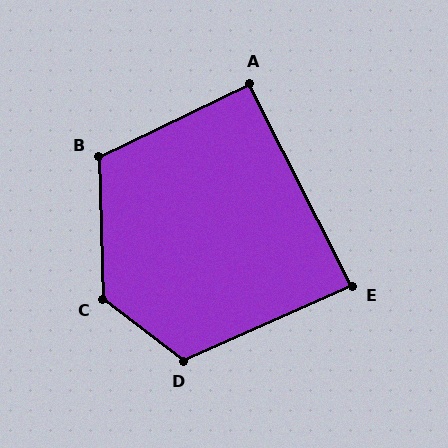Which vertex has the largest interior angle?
C, at approximately 129 degrees.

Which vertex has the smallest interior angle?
E, at approximately 87 degrees.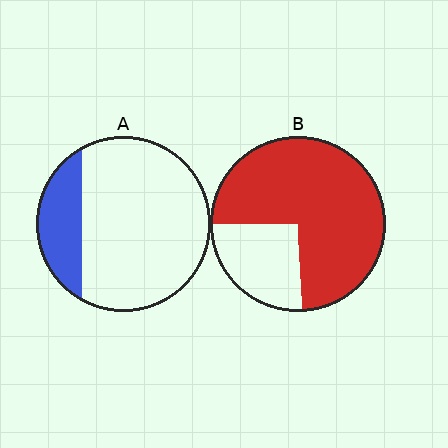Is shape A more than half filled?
No.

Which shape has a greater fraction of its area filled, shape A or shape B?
Shape B.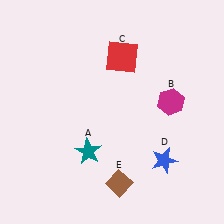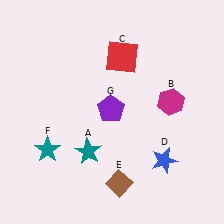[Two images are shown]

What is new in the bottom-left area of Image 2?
A teal star (F) was added in the bottom-left area of Image 2.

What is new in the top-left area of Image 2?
A purple pentagon (G) was added in the top-left area of Image 2.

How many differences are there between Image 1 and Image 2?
There are 2 differences between the two images.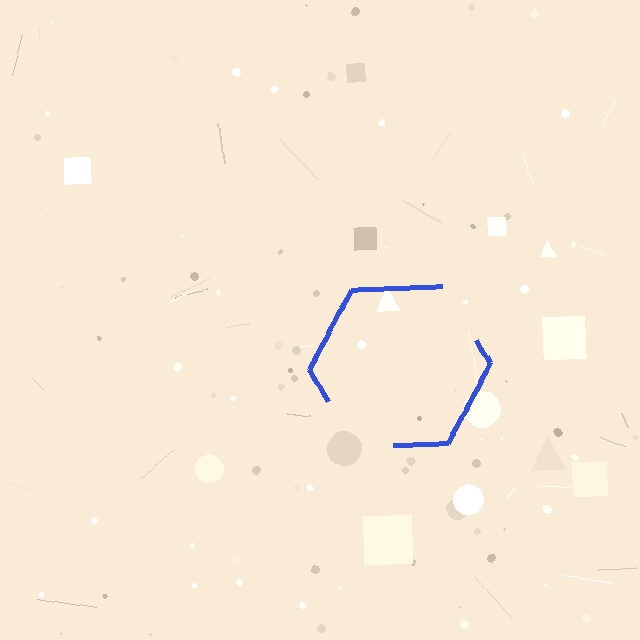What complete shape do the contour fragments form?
The contour fragments form a hexagon.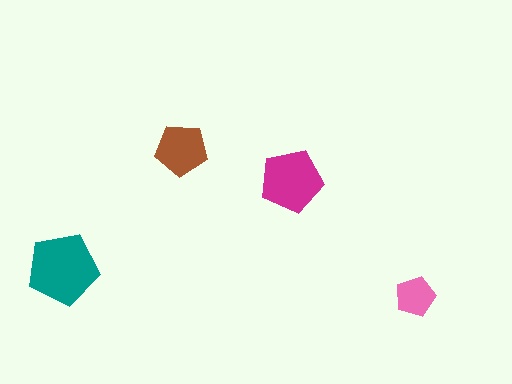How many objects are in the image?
There are 4 objects in the image.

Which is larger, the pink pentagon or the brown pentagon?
The brown one.